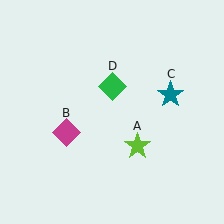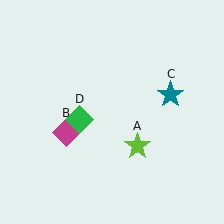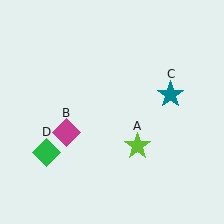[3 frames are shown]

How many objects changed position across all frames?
1 object changed position: green diamond (object D).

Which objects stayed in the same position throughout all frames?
Lime star (object A) and magenta diamond (object B) and teal star (object C) remained stationary.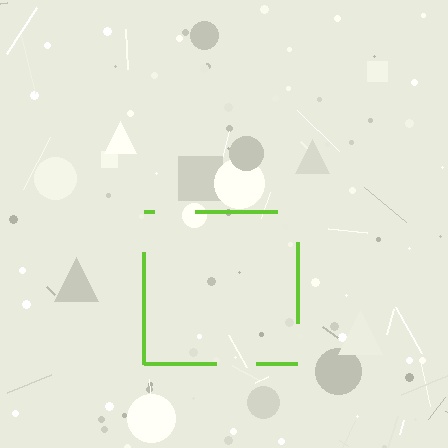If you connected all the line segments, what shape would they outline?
They would outline a square.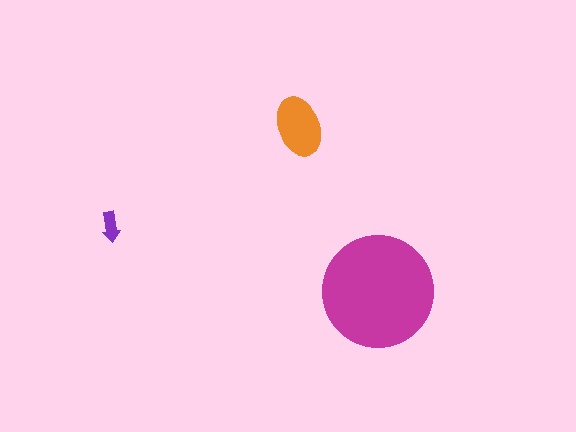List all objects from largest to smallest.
The magenta circle, the orange ellipse, the purple arrow.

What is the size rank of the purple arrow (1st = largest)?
3rd.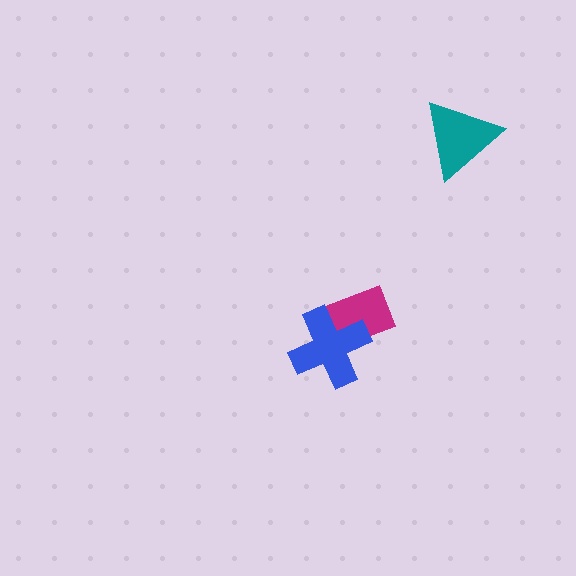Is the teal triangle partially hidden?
No, no other shape covers it.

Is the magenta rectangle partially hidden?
Yes, it is partially covered by another shape.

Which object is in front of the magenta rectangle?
The blue cross is in front of the magenta rectangle.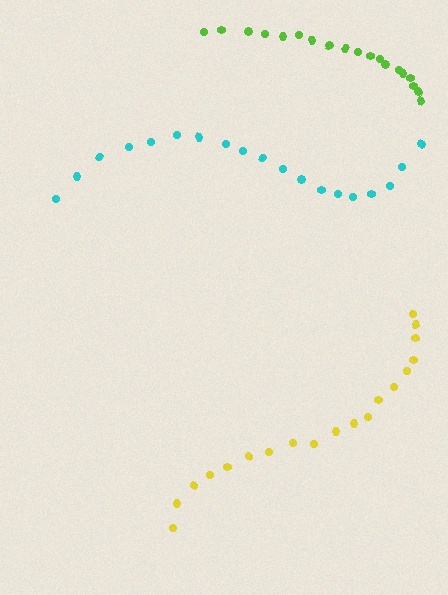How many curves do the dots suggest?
There are 3 distinct paths.